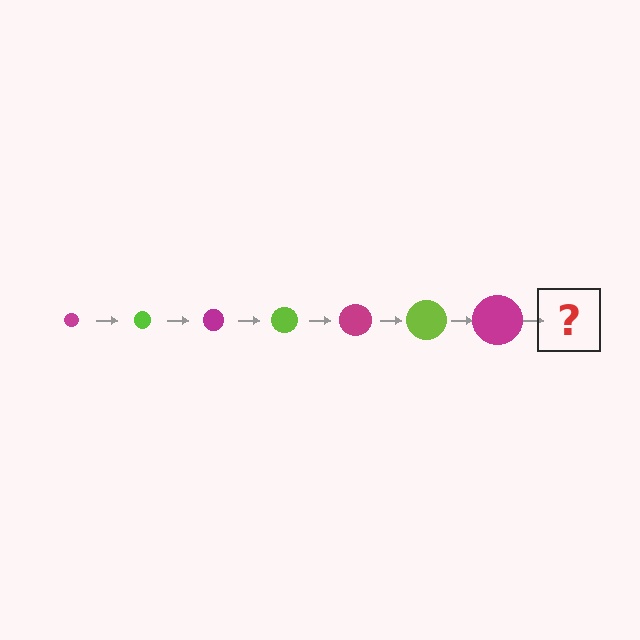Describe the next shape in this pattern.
It should be a lime circle, larger than the previous one.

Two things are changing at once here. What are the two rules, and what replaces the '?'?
The two rules are that the circle grows larger each step and the color cycles through magenta and lime. The '?' should be a lime circle, larger than the previous one.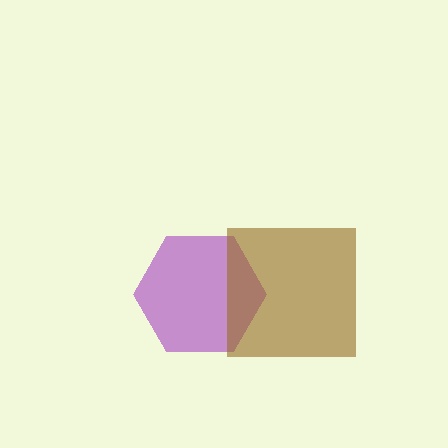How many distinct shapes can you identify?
There are 2 distinct shapes: a purple hexagon, a brown square.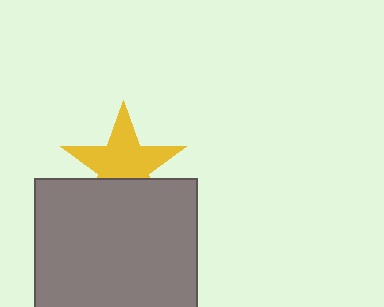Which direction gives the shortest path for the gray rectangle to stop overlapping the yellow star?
Moving down gives the shortest separation.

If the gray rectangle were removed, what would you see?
You would see the complete yellow star.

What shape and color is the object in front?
The object in front is a gray rectangle.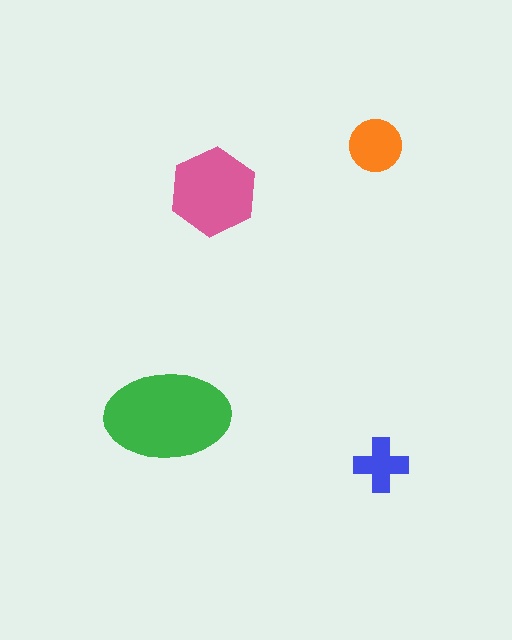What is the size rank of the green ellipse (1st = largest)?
1st.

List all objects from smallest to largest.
The blue cross, the orange circle, the pink hexagon, the green ellipse.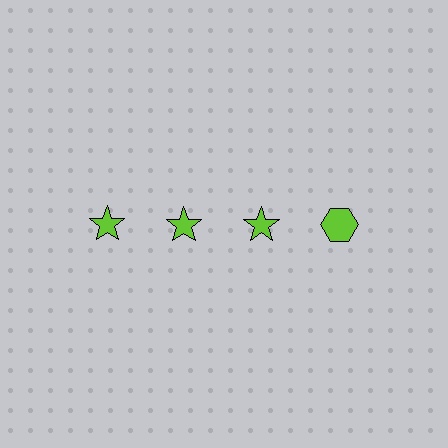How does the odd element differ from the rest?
It has a different shape: hexagon instead of star.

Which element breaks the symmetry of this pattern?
The lime hexagon in the top row, second from right column breaks the symmetry. All other shapes are lime stars.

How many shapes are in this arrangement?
There are 4 shapes arranged in a grid pattern.